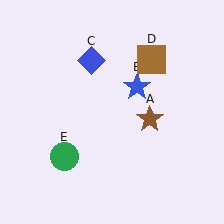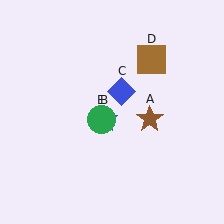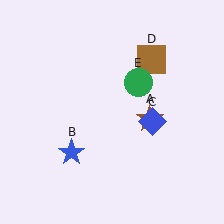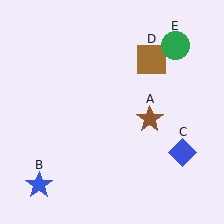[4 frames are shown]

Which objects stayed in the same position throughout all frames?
Brown star (object A) and brown square (object D) remained stationary.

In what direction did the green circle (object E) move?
The green circle (object E) moved up and to the right.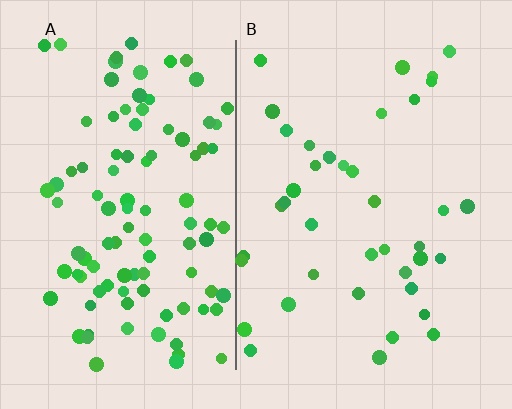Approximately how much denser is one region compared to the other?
Approximately 2.5× — region A over region B.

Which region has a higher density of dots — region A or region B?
A (the left).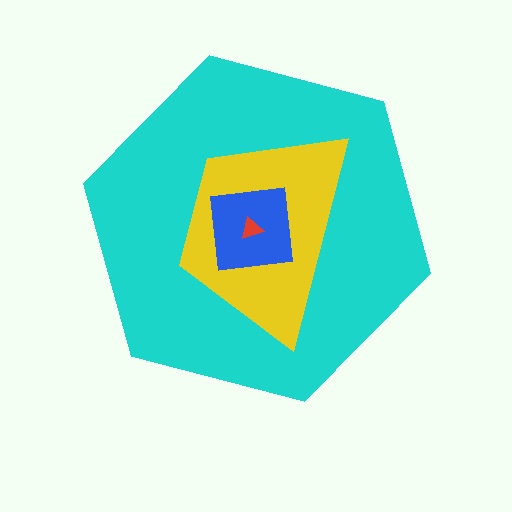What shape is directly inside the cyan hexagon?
The yellow trapezoid.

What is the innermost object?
The red triangle.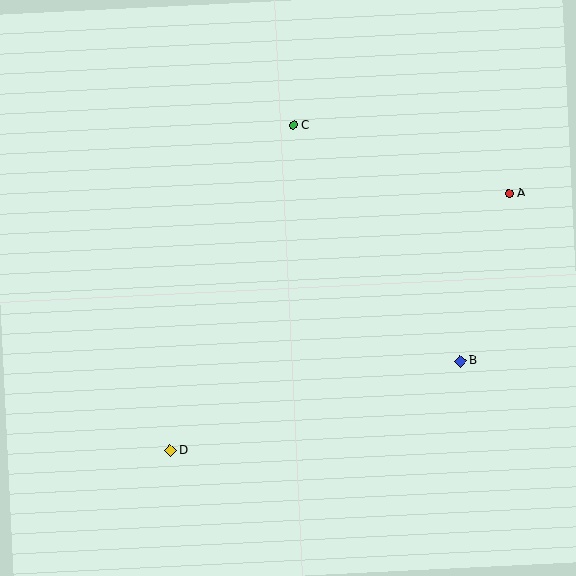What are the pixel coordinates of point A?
Point A is at (509, 193).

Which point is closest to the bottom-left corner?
Point D is closest to the bottom-left corner.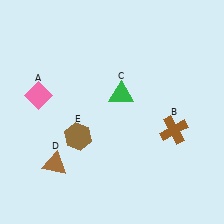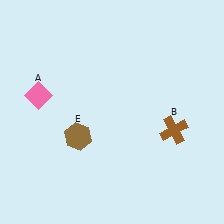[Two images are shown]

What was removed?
The green triangle (C), the brown triangle (D) were removed in Image 2.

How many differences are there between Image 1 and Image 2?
There are 2 differences between the two images.